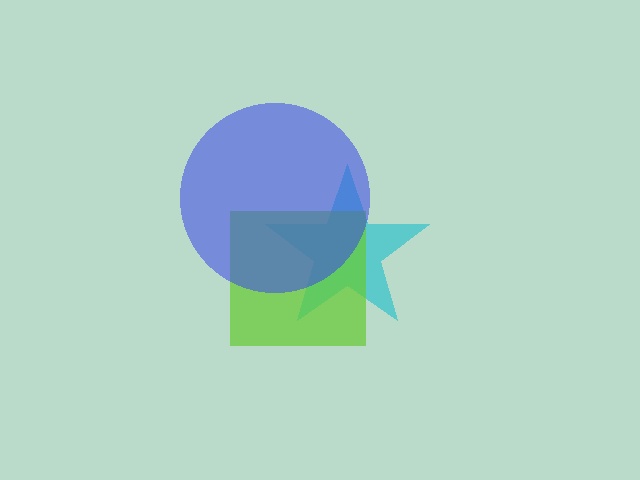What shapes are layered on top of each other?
The layered shapes are: a cyan star, a lime square, a blue circle.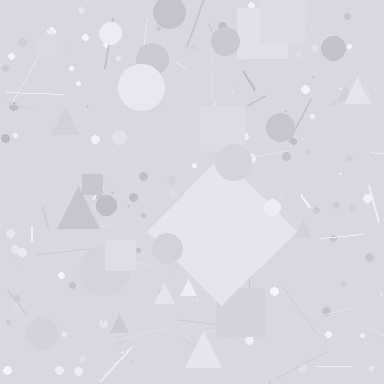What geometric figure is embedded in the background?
A diamond is embedded in the background.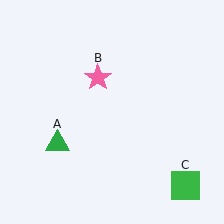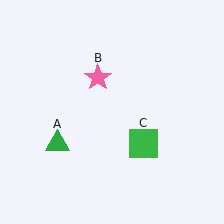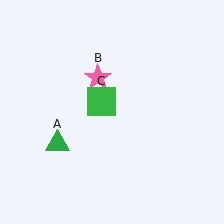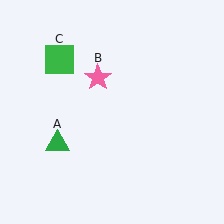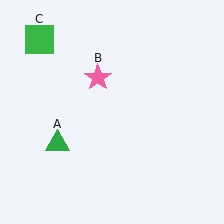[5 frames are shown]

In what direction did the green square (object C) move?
The green square (object C) moved up and to the left.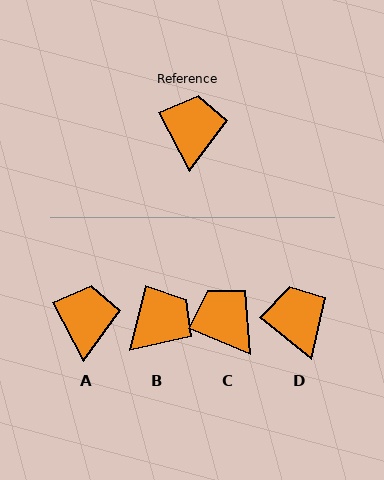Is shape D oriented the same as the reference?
No, it is off by about 23 degrees.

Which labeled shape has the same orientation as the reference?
A.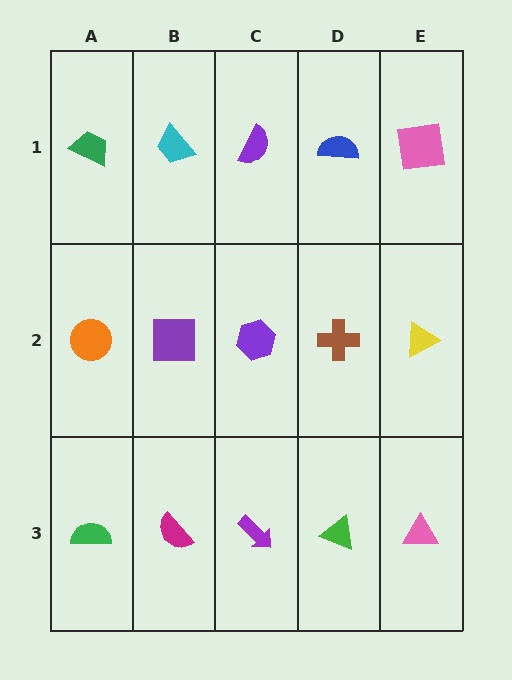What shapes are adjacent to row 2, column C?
A purple semicircle (row 1, column C), a purple arrow (row 3, column C), a purple square (row 2, column B), a brown cross (row 2, column D).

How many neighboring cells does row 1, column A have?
2.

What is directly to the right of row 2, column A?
A purple square.